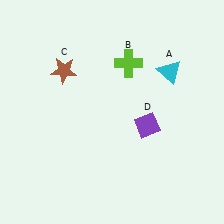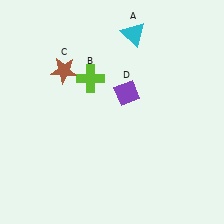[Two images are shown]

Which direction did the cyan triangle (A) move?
The cyan triangle (A) moved up.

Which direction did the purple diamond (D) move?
The purple diamond (D) moved up.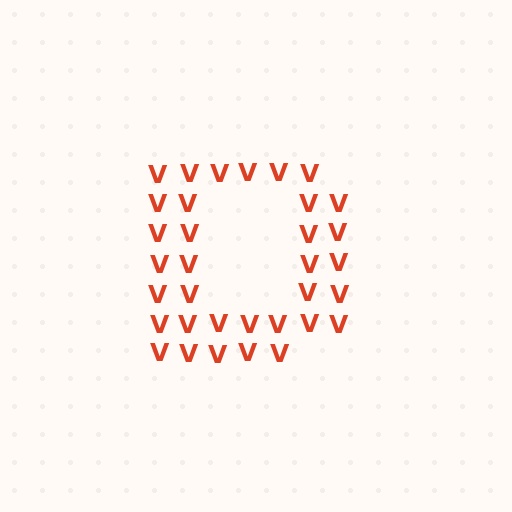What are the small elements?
The small elements are letter V's.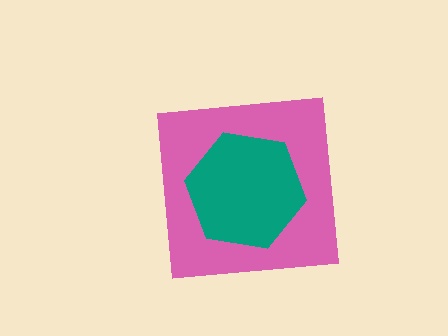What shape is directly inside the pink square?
The teal hexagon.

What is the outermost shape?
The pink square.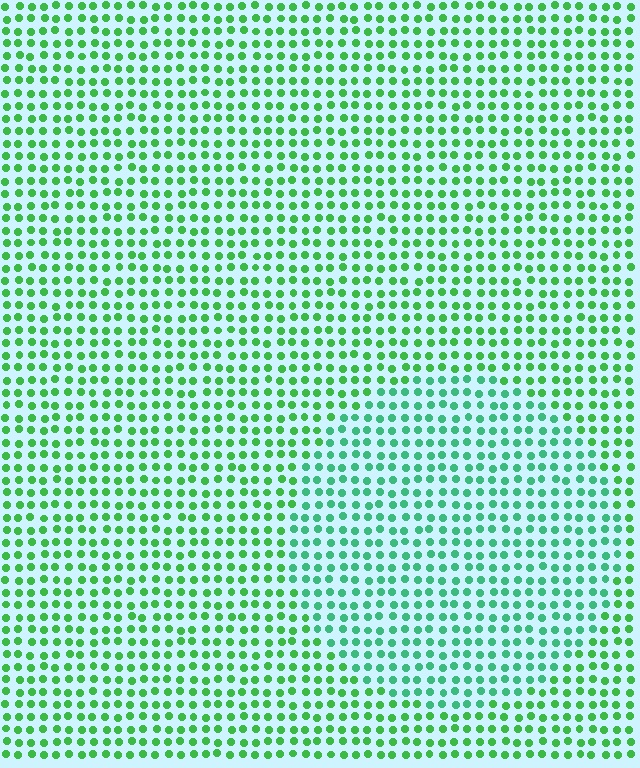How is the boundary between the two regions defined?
The boundary is defined purely by a slight shift in hue (about 26 degrees). Spacing, size, and orientation are identical on both sides.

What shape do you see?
I see a circle.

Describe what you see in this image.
The image is filled with small green elements in a uniform arrangement. A circle-shaped region is visible where the elements are tinted to a slightly different hue, forming a subtle color boundary.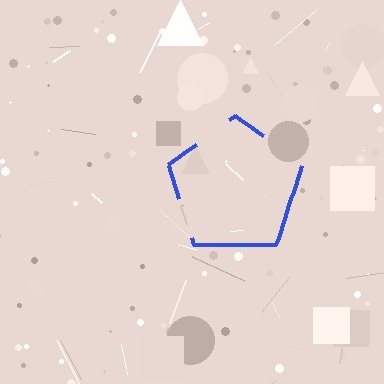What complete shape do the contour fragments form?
The contour fragments form a pentagon.